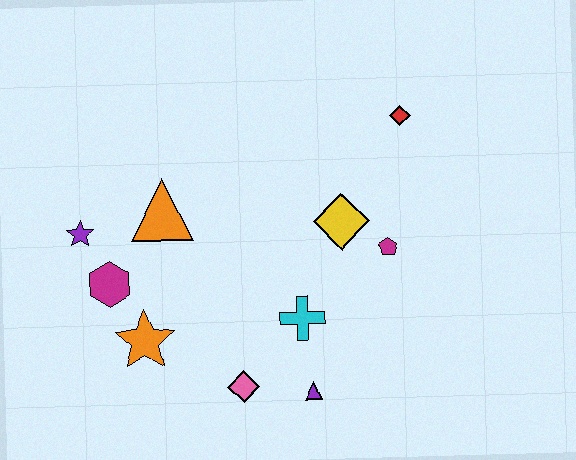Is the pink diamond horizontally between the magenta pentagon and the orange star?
Yes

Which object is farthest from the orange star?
The red diamond is farthest from the orange star.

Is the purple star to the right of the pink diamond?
No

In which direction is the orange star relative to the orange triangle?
The orange star is below the orange triangle.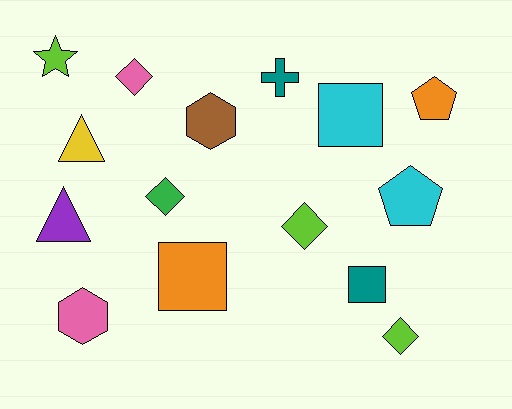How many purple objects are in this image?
There is 1 purple object.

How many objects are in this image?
There are 15 objects.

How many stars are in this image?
There is 1 star.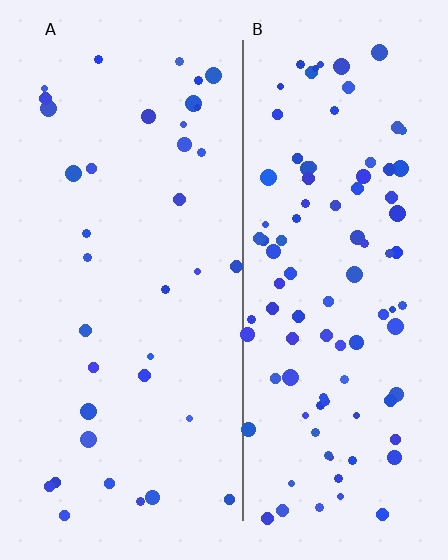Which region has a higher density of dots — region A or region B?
B (the right).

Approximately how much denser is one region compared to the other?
Approximately 2.7× — region B over region A.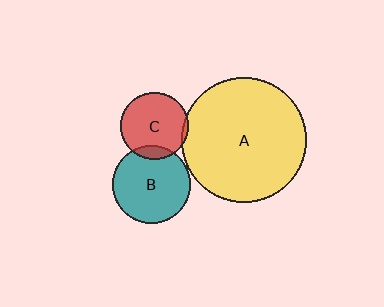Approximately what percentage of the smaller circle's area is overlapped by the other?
Approximately 5%.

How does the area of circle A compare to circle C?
Approximately 3.5 times.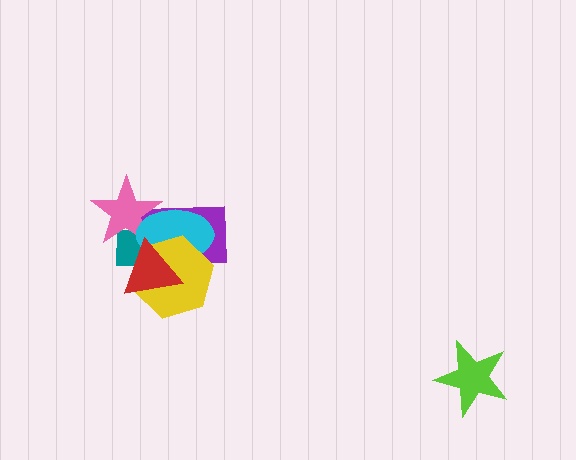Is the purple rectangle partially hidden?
Yes, it is partially covered by another shape.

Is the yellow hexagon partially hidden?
Yes, it is partially covered by another shape.